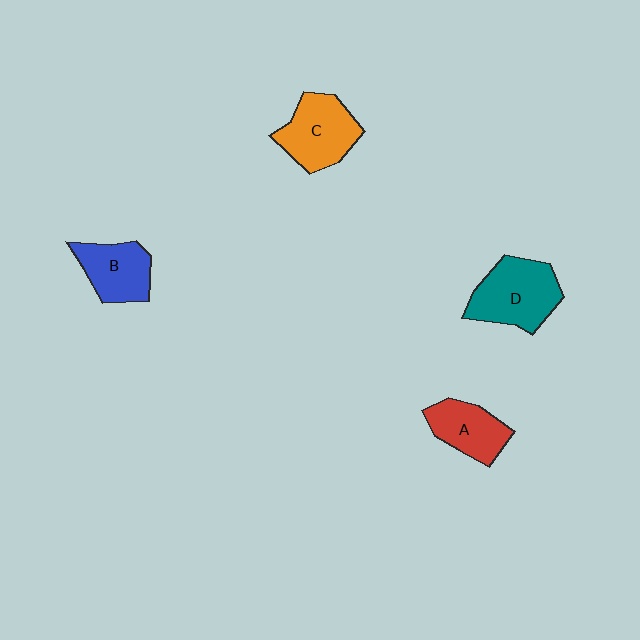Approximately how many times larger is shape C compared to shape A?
Approximately 1.3 times.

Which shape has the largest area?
Shape D (teal).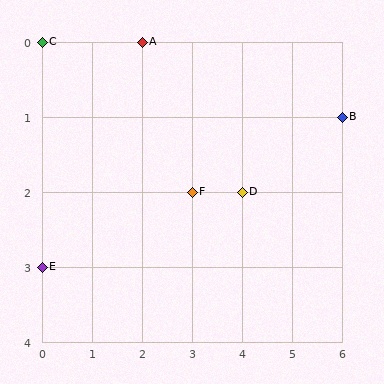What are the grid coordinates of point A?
Point A is at grid coordinates (2, 0).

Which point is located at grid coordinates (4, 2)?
Point D is at (4, 2).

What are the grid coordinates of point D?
Point D is at grid coordinates (4, 2).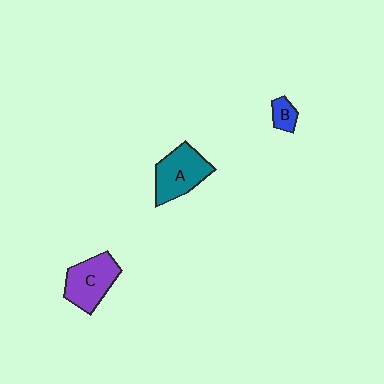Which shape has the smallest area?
Shape B (blue).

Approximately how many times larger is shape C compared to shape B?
Approximately 3.2 times.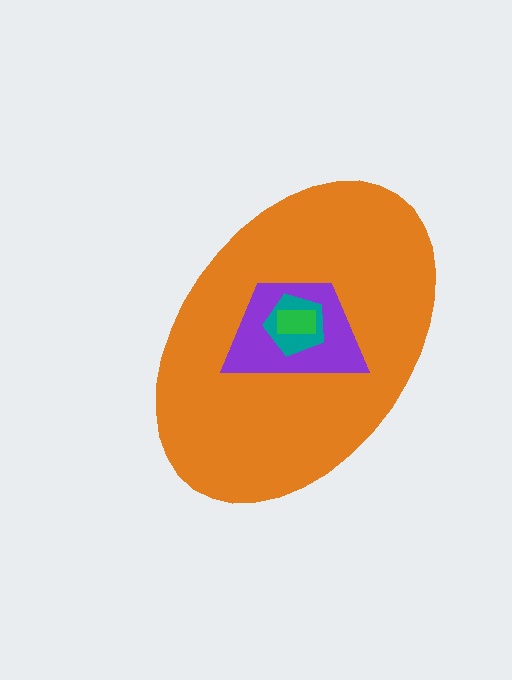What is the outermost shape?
The orange ellipse.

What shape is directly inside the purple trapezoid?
The teal pentagon.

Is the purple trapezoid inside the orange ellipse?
Yes.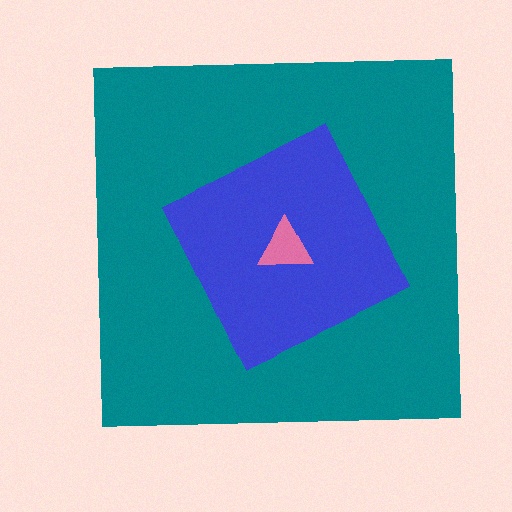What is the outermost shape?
The teal square.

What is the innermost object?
The pink triangle.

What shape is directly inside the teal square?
The blue diamond.